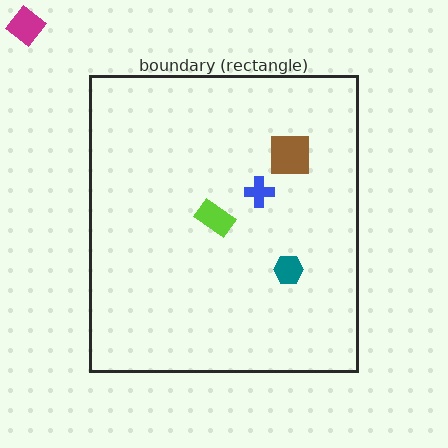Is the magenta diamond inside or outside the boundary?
Outside.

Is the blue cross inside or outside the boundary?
Inside.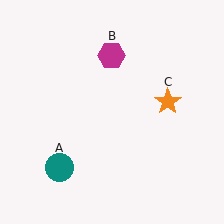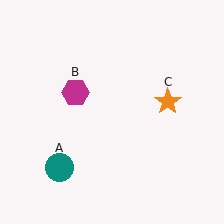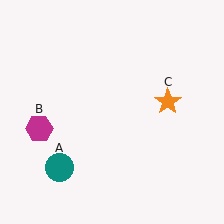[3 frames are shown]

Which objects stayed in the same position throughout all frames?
Teal circle (object A) and orange star (object C) remained stationary.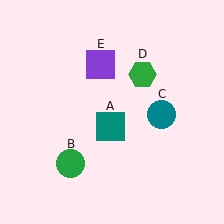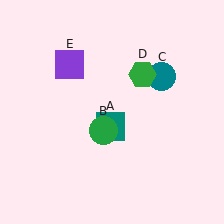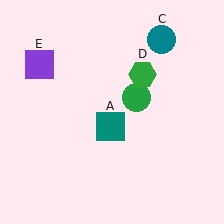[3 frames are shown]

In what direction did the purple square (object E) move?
The purple square (object E) moved left.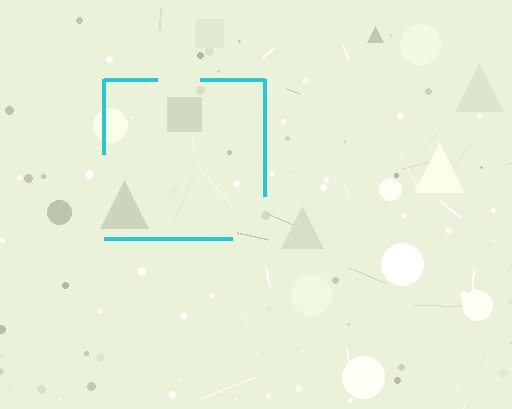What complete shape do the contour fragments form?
The contour fragments form a square.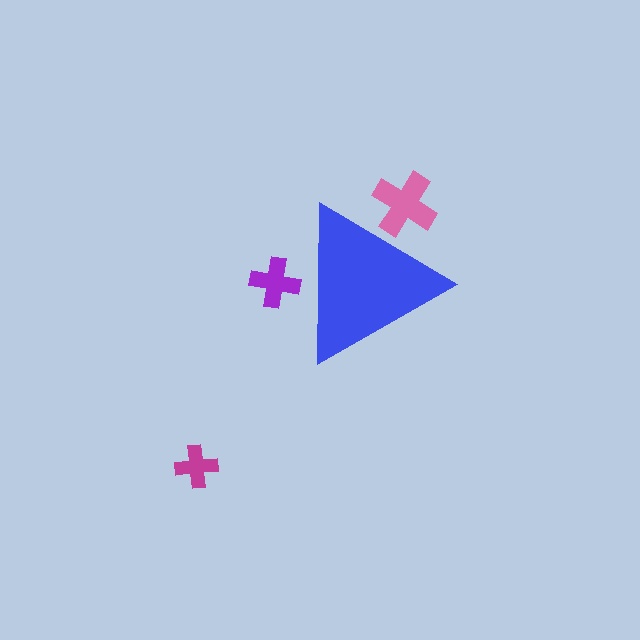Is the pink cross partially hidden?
Yes, the pink cross is partially hidden behind the blue triangle.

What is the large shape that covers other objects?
A blue triangle.